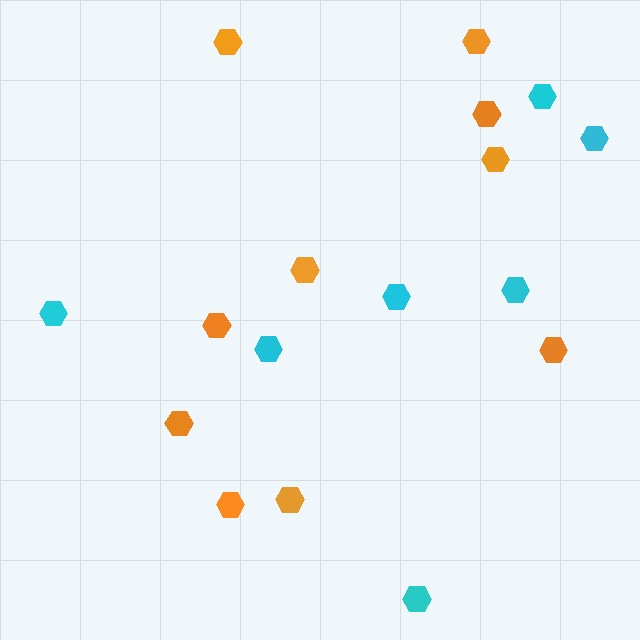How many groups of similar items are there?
There are 2 groups: one group of cyan hexagons (7) and one group of orange hexagons (10).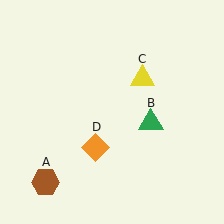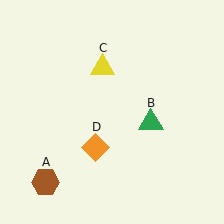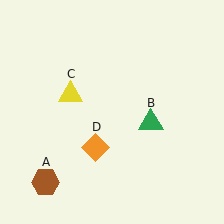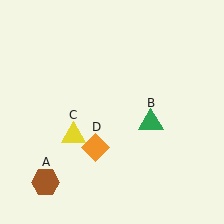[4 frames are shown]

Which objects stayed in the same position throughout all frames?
Brown hexagon (object A) and green triangle (object B) and orange diamond (object D) remained stationary.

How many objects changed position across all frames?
1 object changed position: yellow triangle (object C).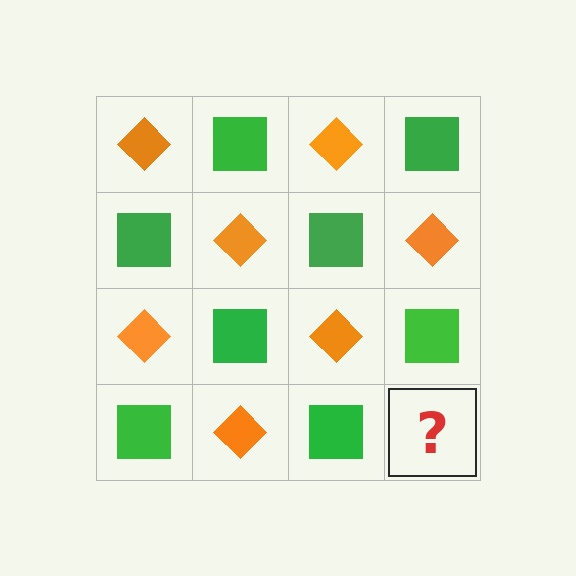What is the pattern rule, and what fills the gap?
The rule is that it alternates orange diamond and green square in a checkerboard pattern. The gap should be filled with an orange diamond.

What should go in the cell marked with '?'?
The missing cell should contain an orange diamond.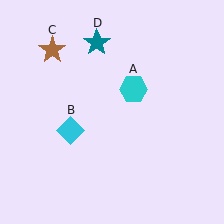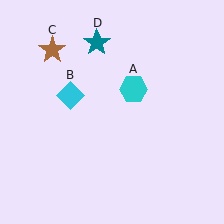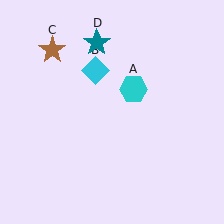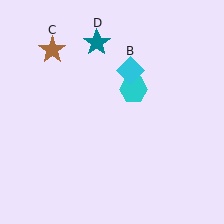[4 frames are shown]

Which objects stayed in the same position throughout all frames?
Cyan hexagon (object A) and brown star (object C) and teal star (object D) remained stationary.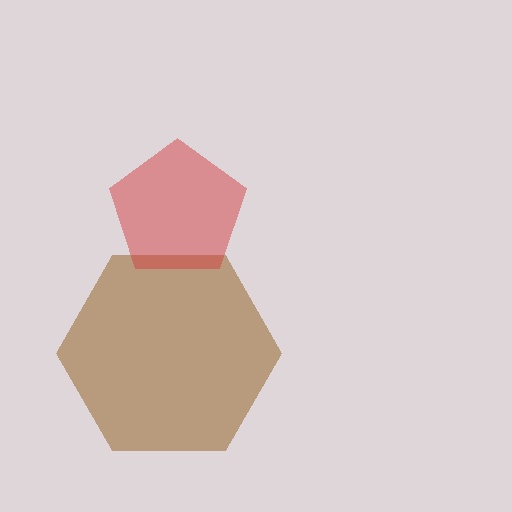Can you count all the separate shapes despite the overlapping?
Yes, there are 2 separate shapes.